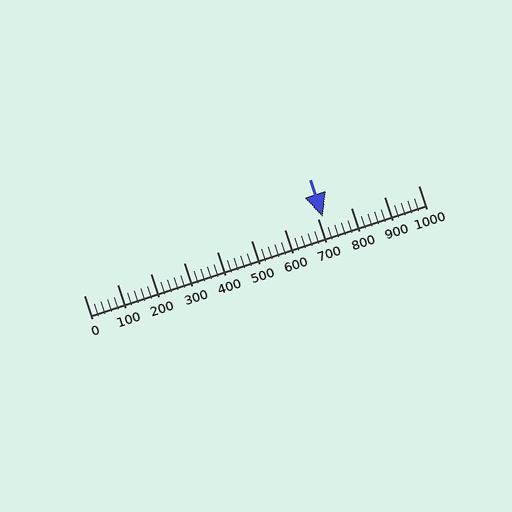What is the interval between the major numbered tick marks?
The major tick marks are spaced 100 units apart.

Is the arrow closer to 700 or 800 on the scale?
The arrow is closer to 700.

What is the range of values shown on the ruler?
The ruler shows values from 0 to 1000.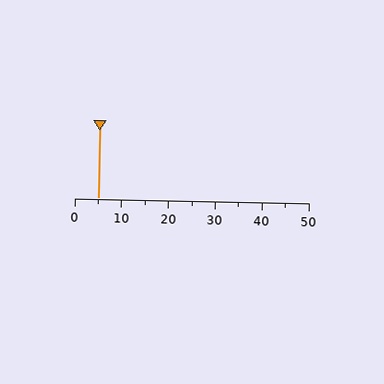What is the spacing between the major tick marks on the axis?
The major ticks are spaced 10 apart.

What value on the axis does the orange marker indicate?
The marker indicates approximately 5.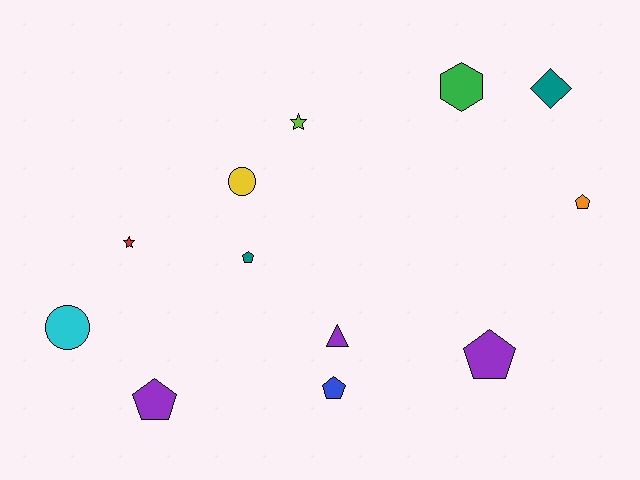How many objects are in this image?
There are 12 objects.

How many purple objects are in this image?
There are 3 purple objects.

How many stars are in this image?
There are 2 stars.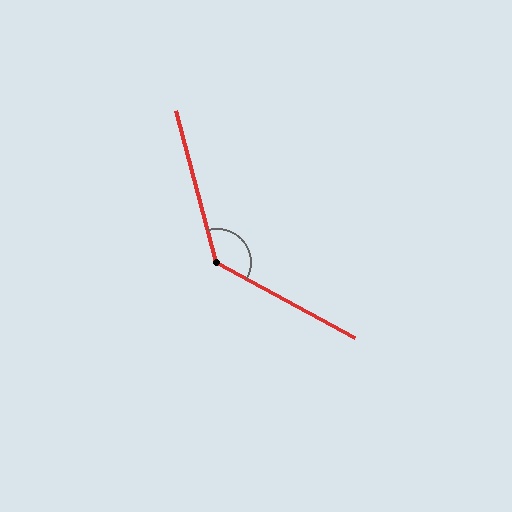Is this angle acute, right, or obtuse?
It is obtuse.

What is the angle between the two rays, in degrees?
Approximately 133 degrees.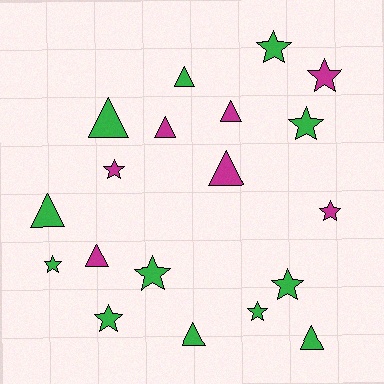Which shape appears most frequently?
Star, with 10 objects.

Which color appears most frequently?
Green, with 12 objects.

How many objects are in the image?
There are 19 objects.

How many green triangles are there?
There are 5 green triangles.